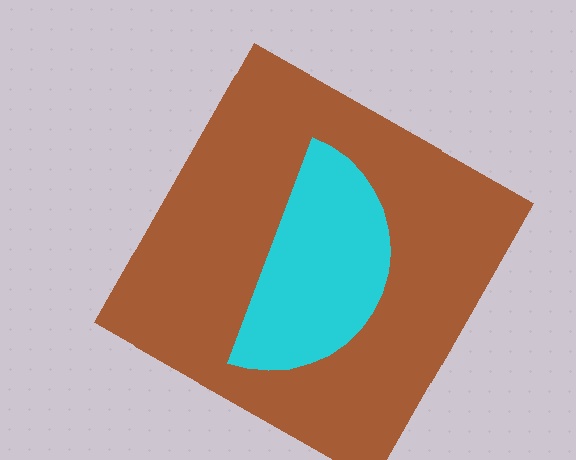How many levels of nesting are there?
2.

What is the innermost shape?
The cyan semicircle.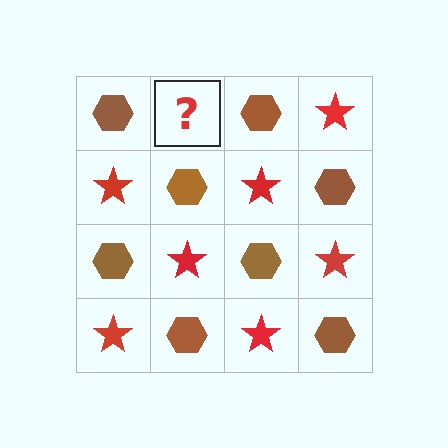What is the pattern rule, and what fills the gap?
The rule is that it alternates brown hexagon and red star in a checkerboard pattern. The gap should be filled with a red star.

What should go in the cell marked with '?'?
The missing cell should contain a red star.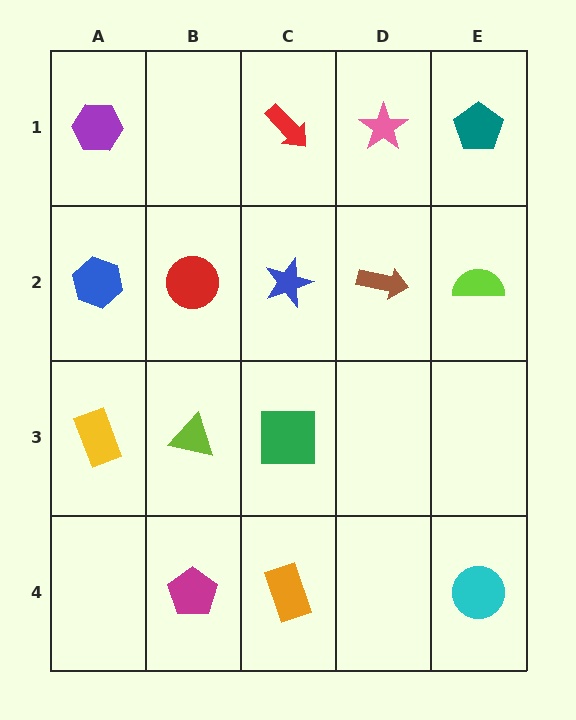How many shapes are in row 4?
3 shapes.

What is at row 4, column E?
A cyan circle.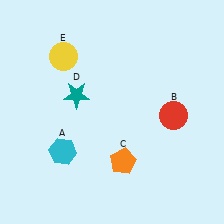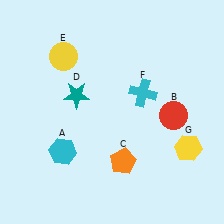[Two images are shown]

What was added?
A cyan cross (F), a yellow hexagon (G) were added in Image 2.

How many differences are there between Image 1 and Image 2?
There are 2 differences between the two images.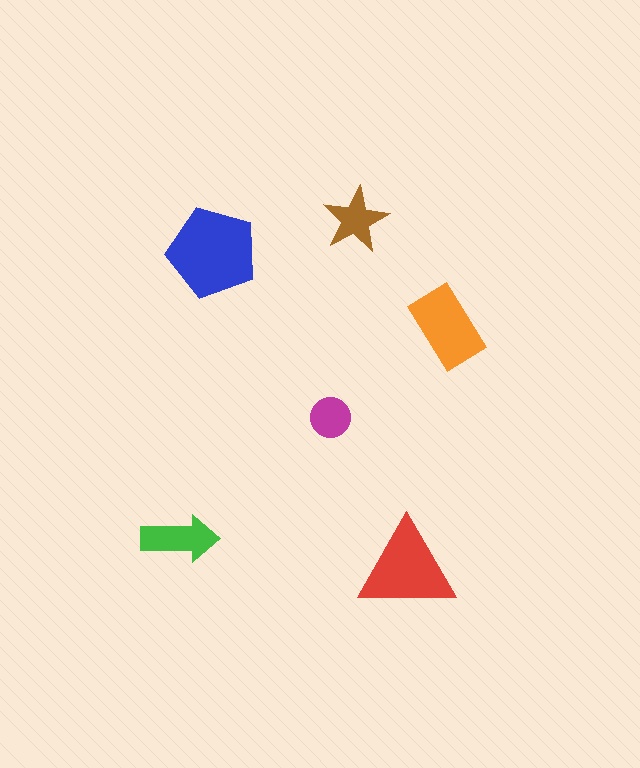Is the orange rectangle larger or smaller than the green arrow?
Larger.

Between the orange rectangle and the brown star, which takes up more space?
The orange rectangle.